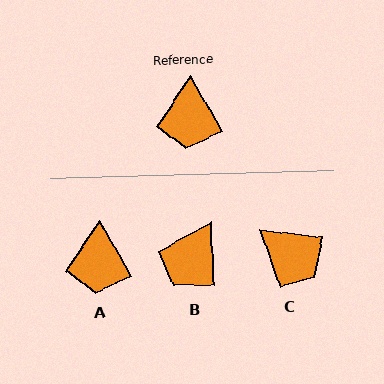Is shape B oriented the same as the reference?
No, it is off by about 27 degrees.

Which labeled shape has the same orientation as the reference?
A.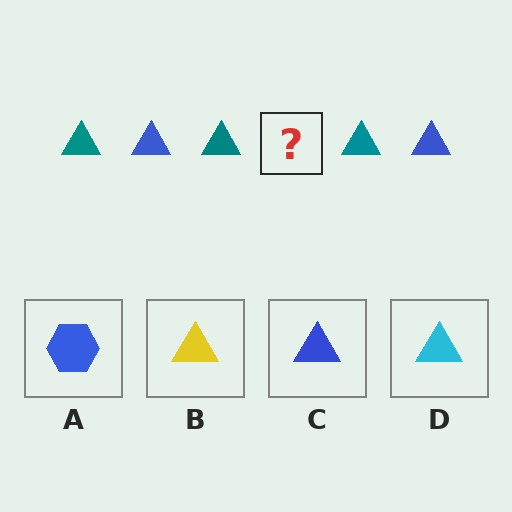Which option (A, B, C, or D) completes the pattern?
C.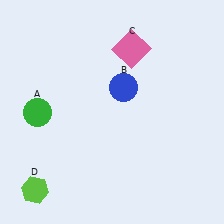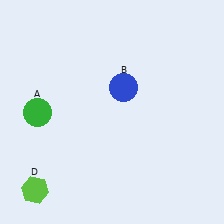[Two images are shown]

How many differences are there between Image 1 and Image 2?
There is 1 difference between the two images.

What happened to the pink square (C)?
The pink square (C) was removed in Image 2. It was in the top-right area of Image 1.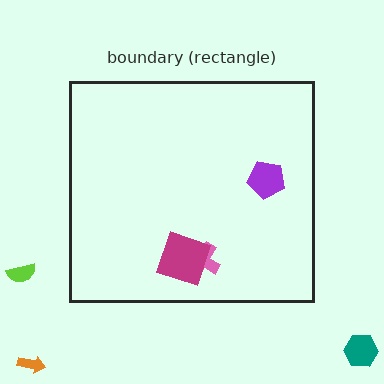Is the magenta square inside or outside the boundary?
Inside.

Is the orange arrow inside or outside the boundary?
Outside.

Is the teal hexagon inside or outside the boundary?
Outside.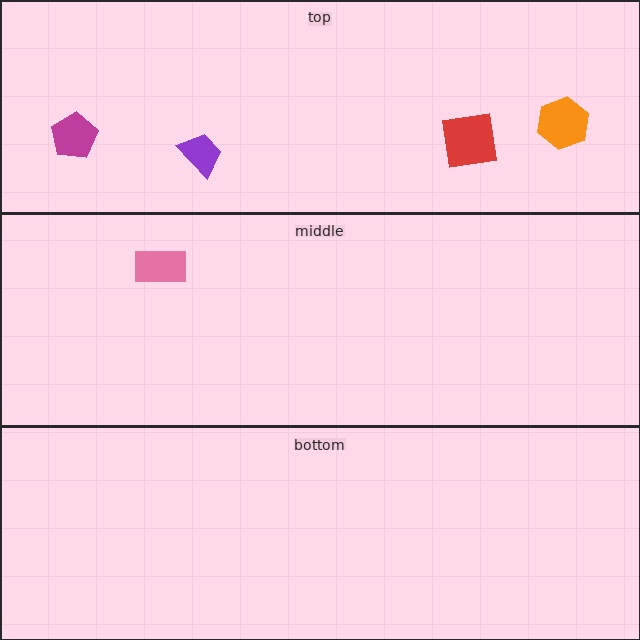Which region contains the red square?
The top region.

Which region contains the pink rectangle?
The middle region.